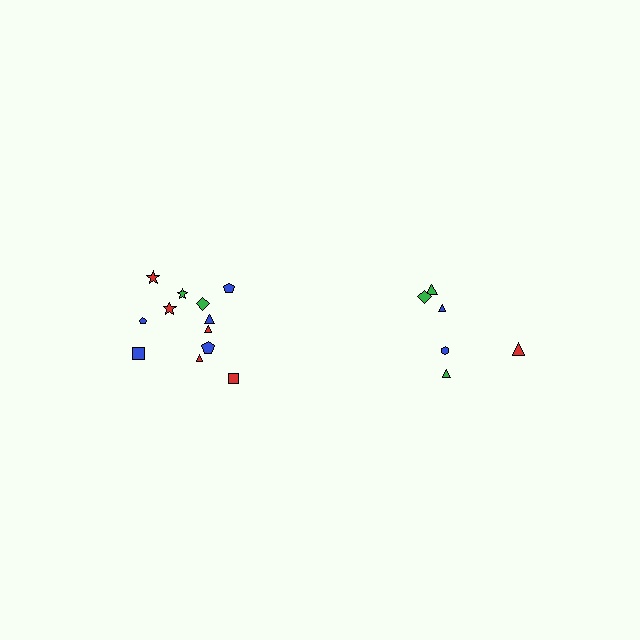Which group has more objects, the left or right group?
The left group.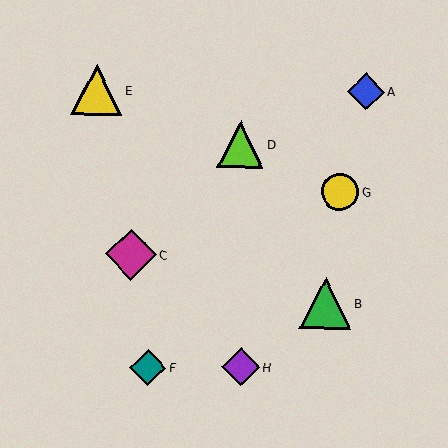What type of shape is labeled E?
Shape E is a yellow triangle.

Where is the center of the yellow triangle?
The center of the yellow triangle is at (96, 90).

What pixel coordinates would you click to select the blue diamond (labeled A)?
Click at (366, 92) to select the blue diamond A.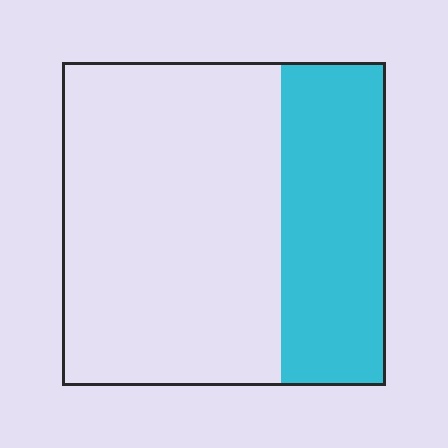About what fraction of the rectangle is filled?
About one third (1/3).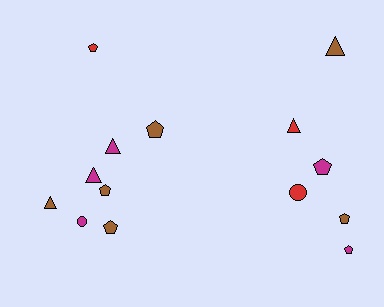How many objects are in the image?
There are 14 objects.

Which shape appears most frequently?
Pentagon, with 7 objects.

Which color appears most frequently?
Brown, with 6 objects.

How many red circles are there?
There is 1 red circle.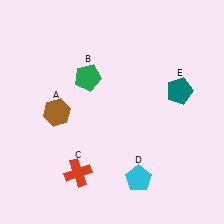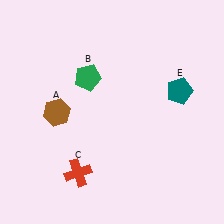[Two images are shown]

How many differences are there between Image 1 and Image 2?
There is 1 difference between the two images.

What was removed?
The cyan pentagon (D) was removed in Image 2.